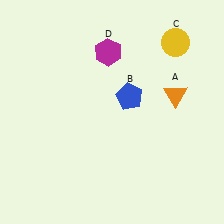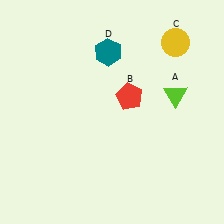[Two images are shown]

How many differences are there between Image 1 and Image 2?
There are 3 differences between the two images.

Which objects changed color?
A changed from orange to lime. B changed from blue to red. D changed from magenta to teal.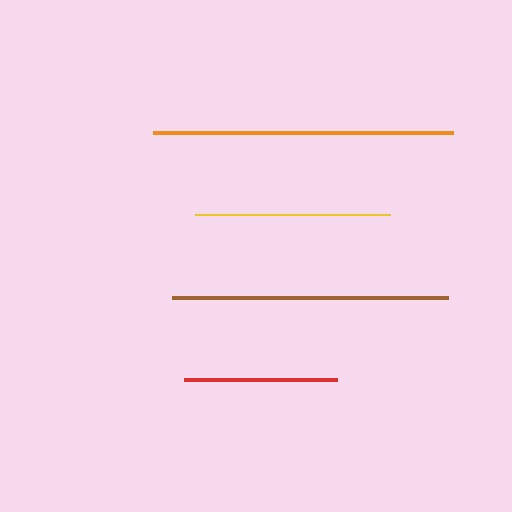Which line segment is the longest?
The orange line is the longest at approximately 301 pixels.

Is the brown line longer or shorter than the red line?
The brown line is longer than the red line.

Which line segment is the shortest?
The red line is the shortest at approximately 153 pixels.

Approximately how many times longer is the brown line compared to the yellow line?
The brown line is approximately 1.4 times the length of the yellow line.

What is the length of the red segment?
The red segment is approximately 153 pixels long.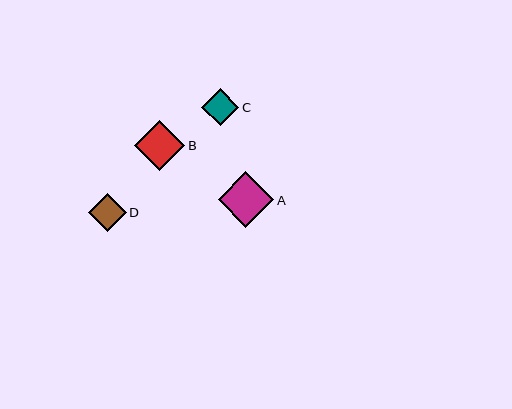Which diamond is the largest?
Diamond A is the largest with a size of approximately 56 pixels.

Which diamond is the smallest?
Diamond C is the smallest with a size of approximately 37 pixels.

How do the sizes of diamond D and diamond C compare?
Diamond D and diamond C are approximately the same size.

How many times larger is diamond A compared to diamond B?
Diamond A is approximately 1.1 times the size of diamond B.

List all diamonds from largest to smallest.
From largest to smallest: A, B, D, C.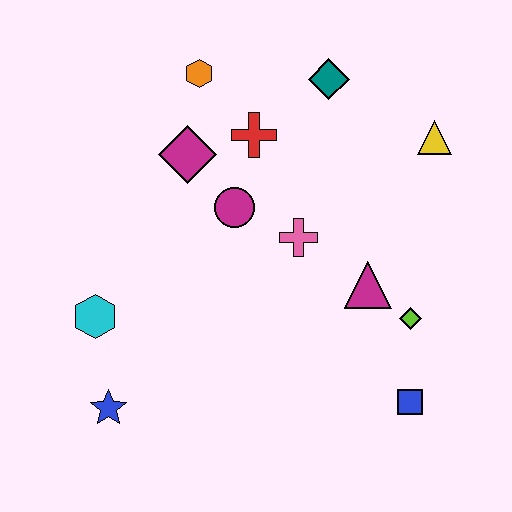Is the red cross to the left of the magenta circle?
No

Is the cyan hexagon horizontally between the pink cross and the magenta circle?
No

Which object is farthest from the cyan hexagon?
The yellow triangle is farthest from the cyan hexagon.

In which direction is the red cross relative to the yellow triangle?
The red cross is to the left of the yellow triangle.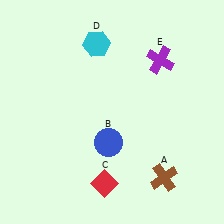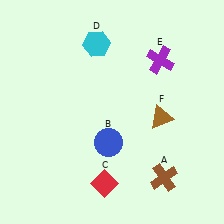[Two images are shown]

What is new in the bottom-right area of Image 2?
A brown triangle (F) was added in the bottom-right area of Image 2.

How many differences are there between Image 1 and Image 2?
There is 1 difference between the two images.